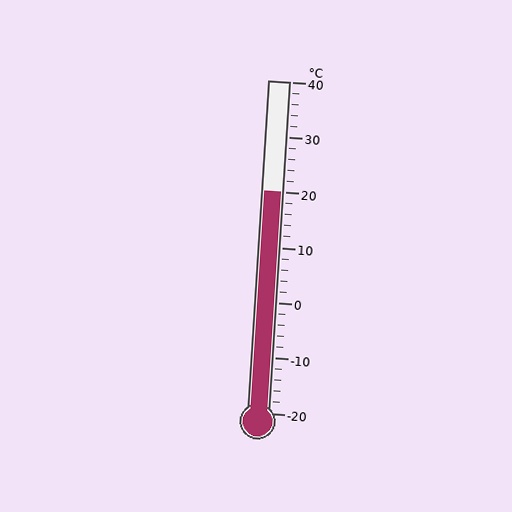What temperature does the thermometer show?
The thermometer shows approximately 20°C.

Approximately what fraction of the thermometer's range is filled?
The thermometer is filled to approximately 65% of its range.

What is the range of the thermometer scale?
The thermometer scale ranges from -20°C to 40°C.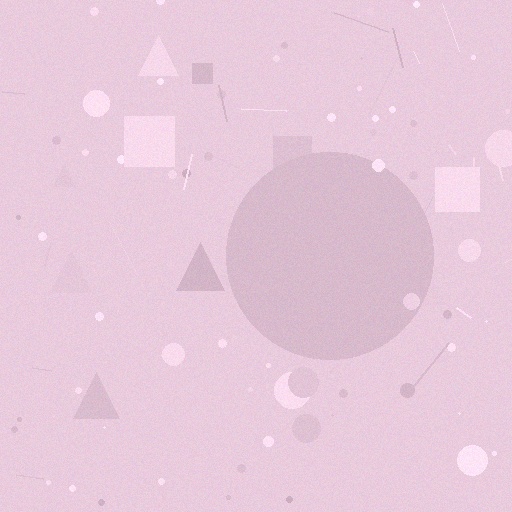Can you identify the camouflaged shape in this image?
The camouflaged shape is a circle.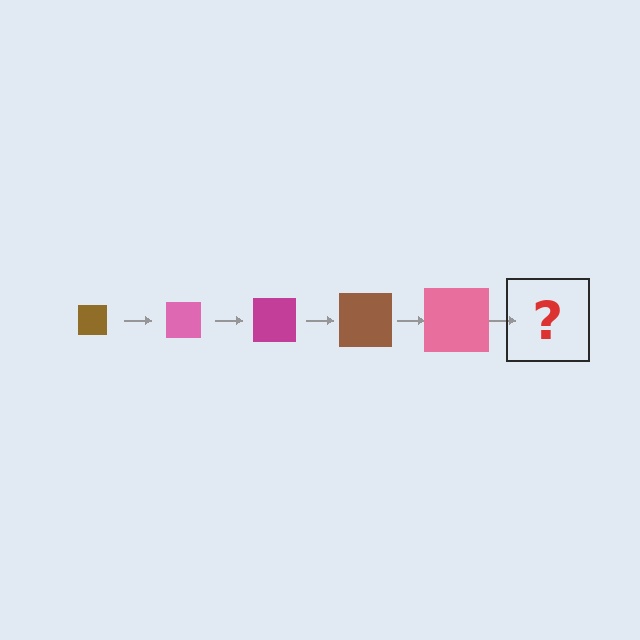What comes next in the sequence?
The next element should be a magenta square, larger than the previous one.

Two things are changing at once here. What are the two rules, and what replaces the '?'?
The two rules are that the square grows larger each step and the color cycles through brown, pink, and magenta. The '?' should be a magenta square, larger than the previous one.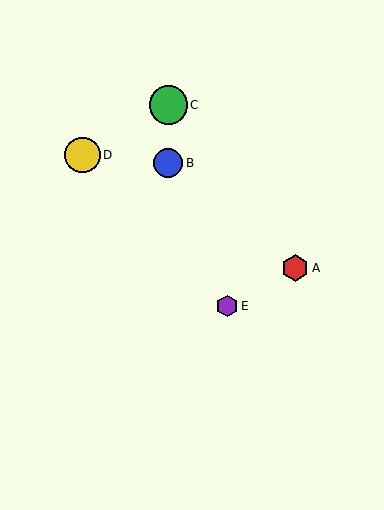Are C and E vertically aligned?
No, C is at x≈168 and E is at x≈227.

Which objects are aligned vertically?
Objects B, C are aligned vertically.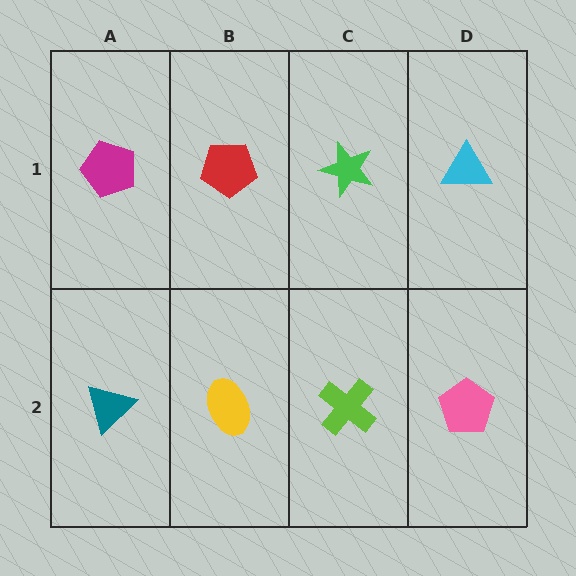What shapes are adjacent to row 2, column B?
A red pentagon (row 1, column B), a teal triangle (row 2, column A), a lime cross (row 2, column C).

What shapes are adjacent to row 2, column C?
A green star (row 1, column C), a yellow ellipse (row 2, column B), a pink pentagon (row 2, column D).